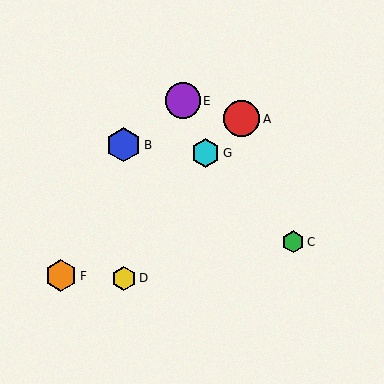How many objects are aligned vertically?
2 objects (B, D) are aligned vertically.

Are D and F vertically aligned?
No, D is at x≈124 and F is at x≈61.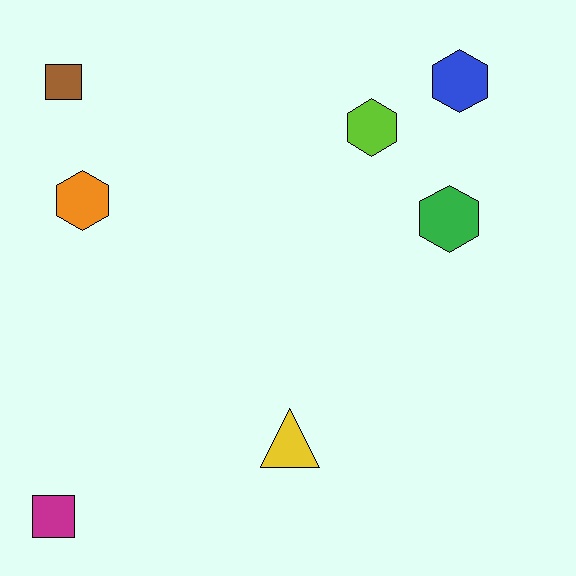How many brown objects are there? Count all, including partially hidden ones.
There is 1 brown object.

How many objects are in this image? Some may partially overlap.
There are 7 objects.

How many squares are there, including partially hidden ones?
There are 2 squares.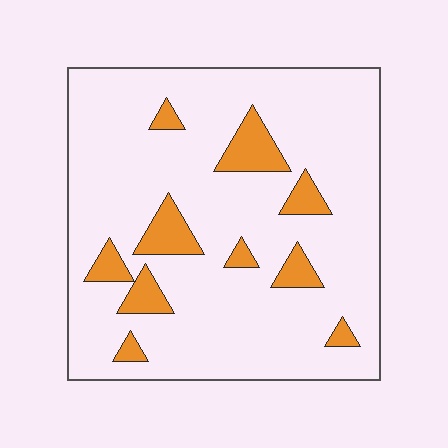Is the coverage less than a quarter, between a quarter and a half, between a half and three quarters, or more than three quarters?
Less than a quarter.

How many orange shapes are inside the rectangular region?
10.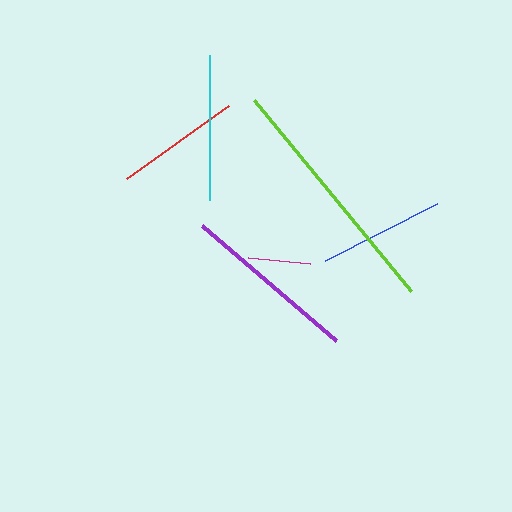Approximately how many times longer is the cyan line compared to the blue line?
The cyan line is approximately 1.2 times the length of the blue line.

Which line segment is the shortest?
The magenta line is the shortest at approximately 63 pixels.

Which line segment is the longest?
The lime line is the longest at approximately 247 pixels.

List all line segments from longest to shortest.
From longest to shortest: lime, purple, cyan, blue, red, magenta.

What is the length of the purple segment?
The purple segment is approximately 177 pixels long.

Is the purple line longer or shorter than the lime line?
The lime line is longer than the purple line.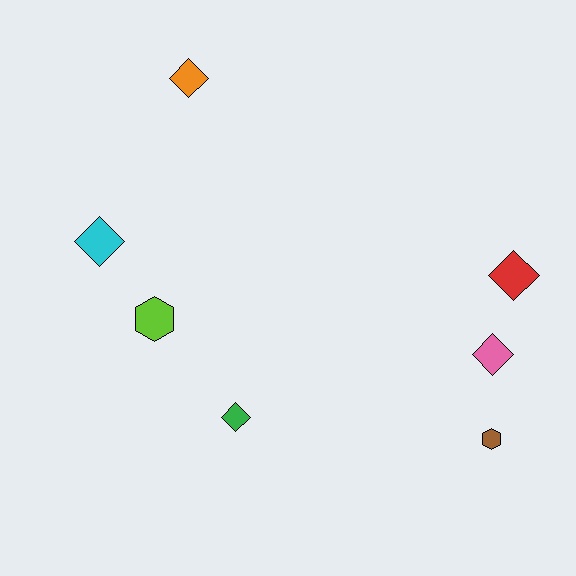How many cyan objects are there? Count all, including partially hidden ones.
There is 1 cyan object.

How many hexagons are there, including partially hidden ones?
There are 2 hexagons.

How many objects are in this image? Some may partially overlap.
There are 7 objects.